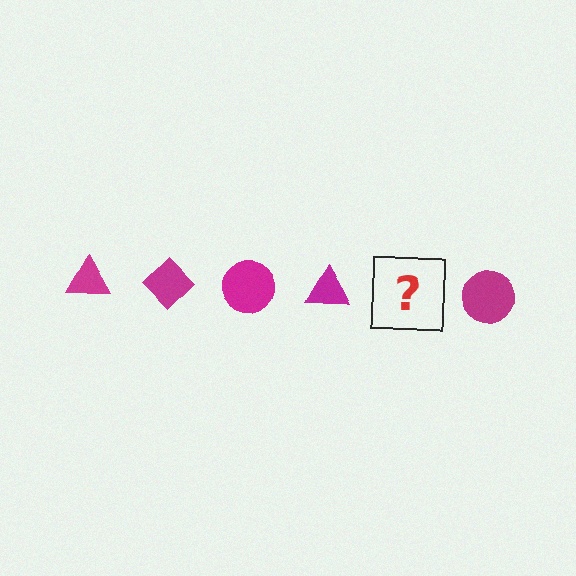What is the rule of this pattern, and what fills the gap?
The rule is that the pattern cycles through triangle, diamond, circle shapes in magenta. The gap should be filled with a magenta diamond.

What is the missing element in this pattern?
The missing element is a magenta diamond.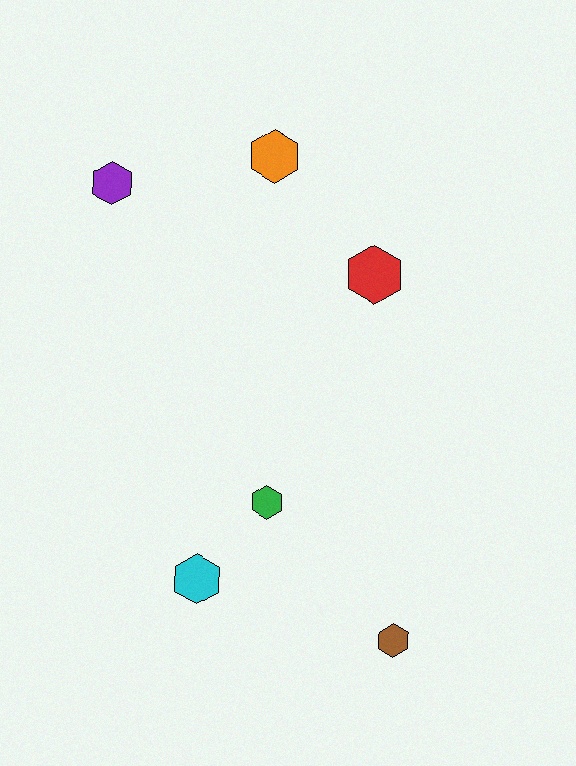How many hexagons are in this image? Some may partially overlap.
There are 6 hexagons.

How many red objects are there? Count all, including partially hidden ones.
There is 1 red object.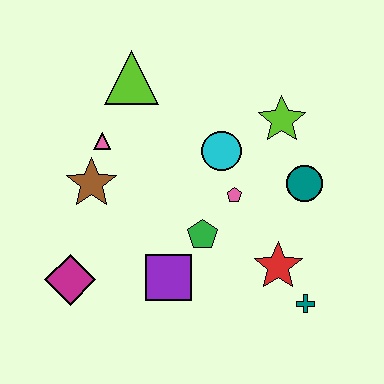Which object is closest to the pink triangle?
The brown star is closest to the pink triangle.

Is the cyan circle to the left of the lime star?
Yes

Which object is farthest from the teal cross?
The lime triangle is farthest from the teal cross.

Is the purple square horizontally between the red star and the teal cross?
No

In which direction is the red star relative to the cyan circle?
The red star is below the cyan circle.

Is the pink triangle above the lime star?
No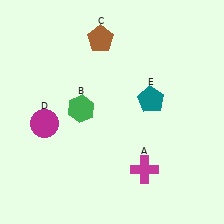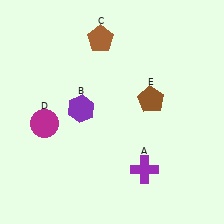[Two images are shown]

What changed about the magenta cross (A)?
In Image 1, A is magenta. In Image 2, it changed to purple.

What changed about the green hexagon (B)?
In Image 1, B is green. In Image 2, it changed to purple.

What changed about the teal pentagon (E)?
In Image 1, E is teal. In Image 2, it changed to brown.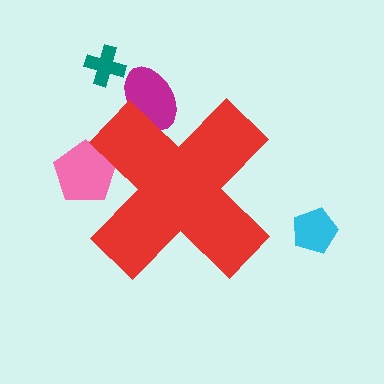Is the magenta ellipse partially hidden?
Yes, the magenta ellipse is partially hidden behind the red cross.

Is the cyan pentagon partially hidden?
No, the cyan pentagon is fully visible.